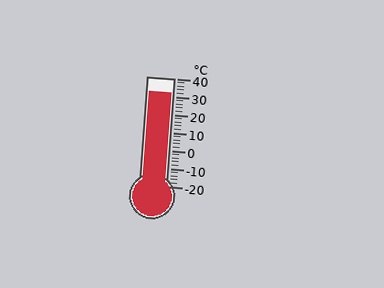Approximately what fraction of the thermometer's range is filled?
The thermometer is filled to approximately 85% of its range.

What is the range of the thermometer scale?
The thermometer scale ranges from -20°C to 40°C.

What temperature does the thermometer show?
The thermometer shows approximately 32°C.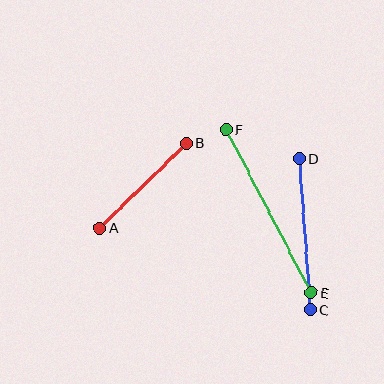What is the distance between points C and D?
The distance is approximately 152 pixels.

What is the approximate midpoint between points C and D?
The midpoint is at approximately (305, 234) pixels.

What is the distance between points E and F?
The distance is approximately 185 pixels.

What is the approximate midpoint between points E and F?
The midpoint is at approximately (269, 211) pixels.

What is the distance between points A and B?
The distance is approximately 121 pixels.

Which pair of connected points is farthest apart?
Points E and F are farthest apart.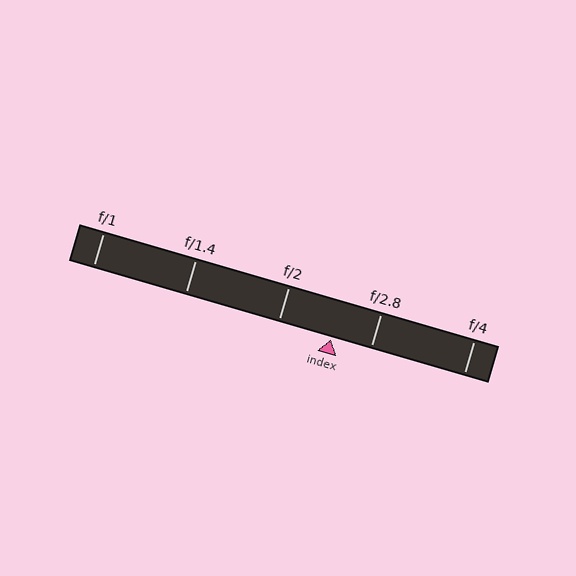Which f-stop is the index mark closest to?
The index mark is closest to f/2.8.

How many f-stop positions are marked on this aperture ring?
There are 5 f-stop positions marked.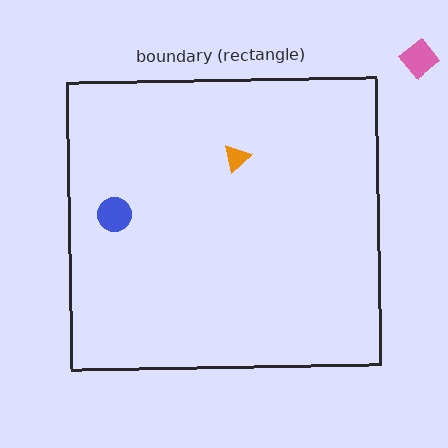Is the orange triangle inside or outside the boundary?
Inside.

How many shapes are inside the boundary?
2 inside, 1 outside.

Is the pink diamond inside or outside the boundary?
Outside.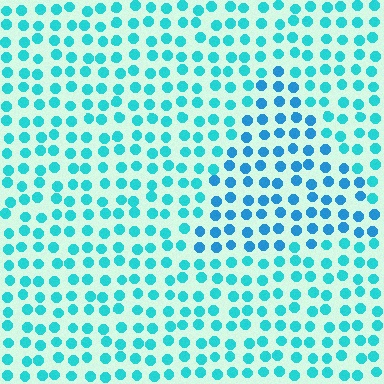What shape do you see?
I see a triangle.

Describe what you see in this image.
The image is filled with small cyan elements in a uniform arrangement. A triangle-shaped region is visible where the elements are tinted to a slightly different hue, forming a subtle color boundary.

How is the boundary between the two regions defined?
The boundary is defined purely by a slight shift in hue (about 23 degrees). Spacing, size, and orientation are identical on both sides.